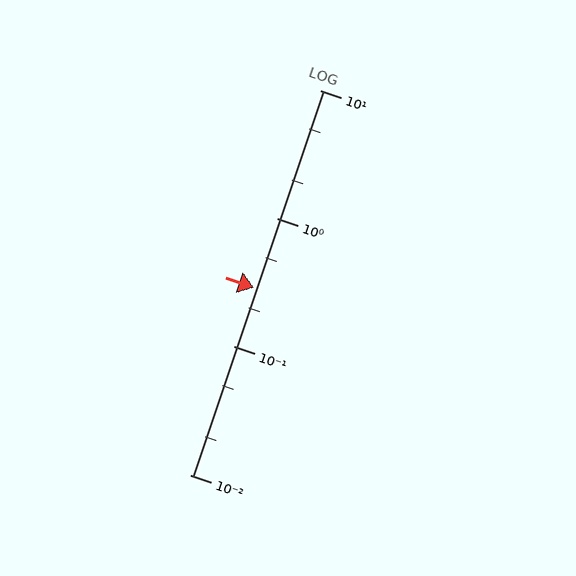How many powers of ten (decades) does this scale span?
The scale spans 3 decades, from 0.01 to 10.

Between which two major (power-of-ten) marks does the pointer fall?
The pointer is between 0.1 and 1.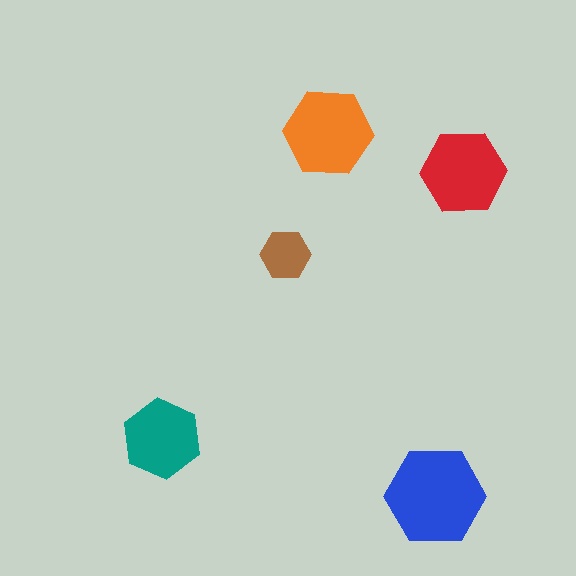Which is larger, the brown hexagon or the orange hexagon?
The orange one.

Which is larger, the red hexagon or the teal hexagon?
The red one.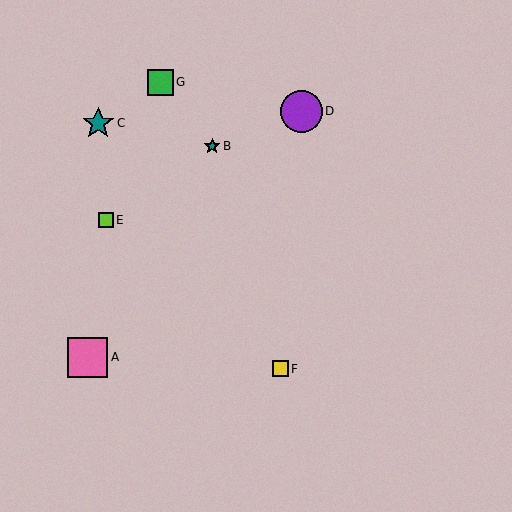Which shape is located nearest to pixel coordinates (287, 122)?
The purple circle (labeled D) at (301, 111) is nearest to that location.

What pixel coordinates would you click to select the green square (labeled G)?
Click at (160, 83) to select the green square G.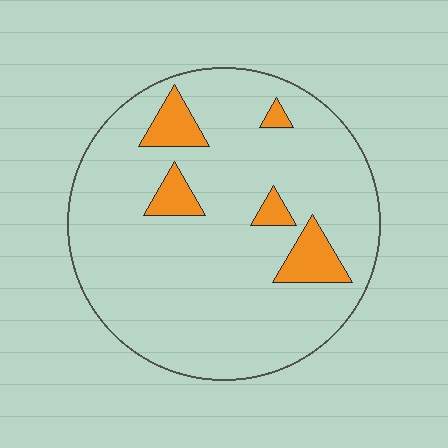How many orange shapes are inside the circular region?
5.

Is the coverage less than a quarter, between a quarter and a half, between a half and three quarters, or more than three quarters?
Less than a quarter.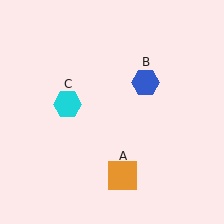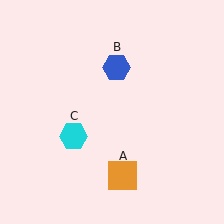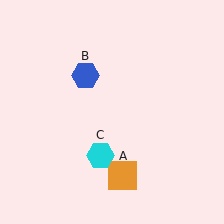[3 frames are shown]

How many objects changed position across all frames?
2 objects changed position: blue hexagon (object B), cyan hexagon (object C).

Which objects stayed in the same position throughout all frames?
Orange square (object A) remained stationary.